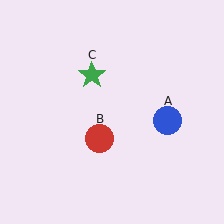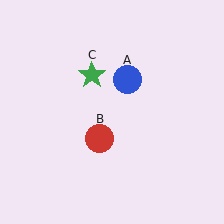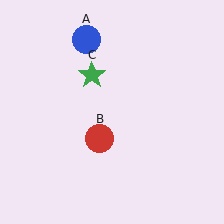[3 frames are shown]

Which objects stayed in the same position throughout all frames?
Red circle (object B) and green star (object C) remained stationary.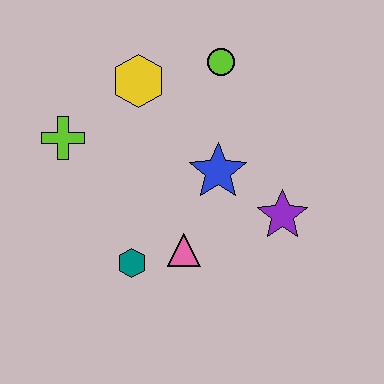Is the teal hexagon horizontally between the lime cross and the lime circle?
Yes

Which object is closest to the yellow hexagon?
The lime circle is closest to the yellow hexagon.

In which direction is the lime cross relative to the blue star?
The lime cross is to the left of the blue star.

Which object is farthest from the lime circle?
The teal hexagon is farthest from the lime circle.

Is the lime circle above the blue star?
Yes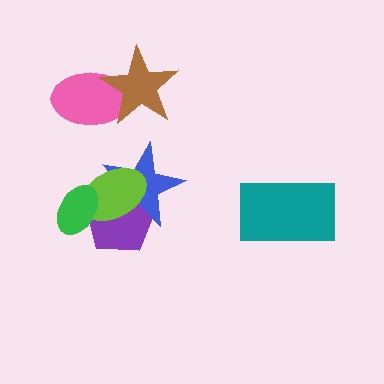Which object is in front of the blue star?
The lime ellipse is in front of the blue star.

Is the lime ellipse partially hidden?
Yes, it is partially covered by another shape.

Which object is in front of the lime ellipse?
The green ellipse is in front of the lime ellipse.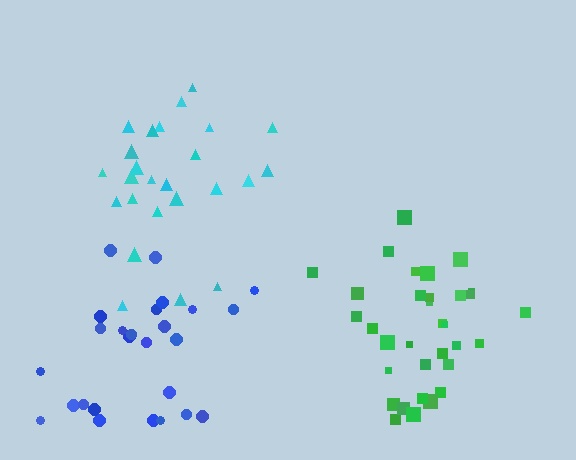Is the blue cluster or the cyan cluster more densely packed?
Blue.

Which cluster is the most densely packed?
Green.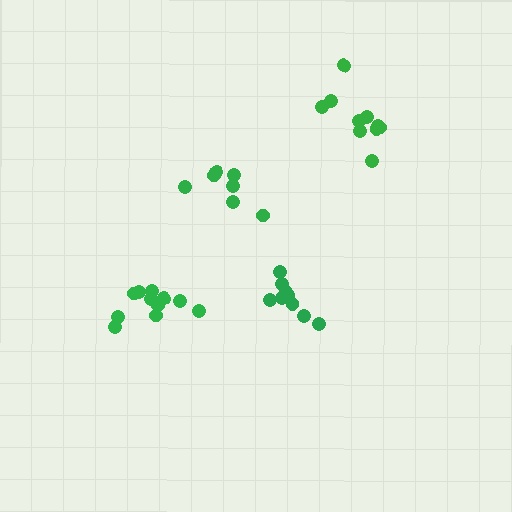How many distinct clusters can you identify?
There are 4 distinct clusters.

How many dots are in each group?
Group 1: 9 dots, Group 2: 10 dots, Group 3: 11 dots, Group 4: 7 dots (37 total).